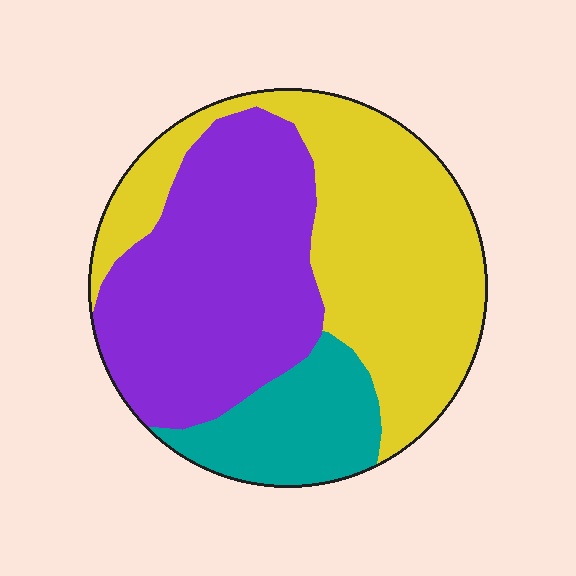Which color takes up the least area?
Teal, at roughly 15%.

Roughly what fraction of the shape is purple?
Purple takes up about two fifths (2/5) of the shape.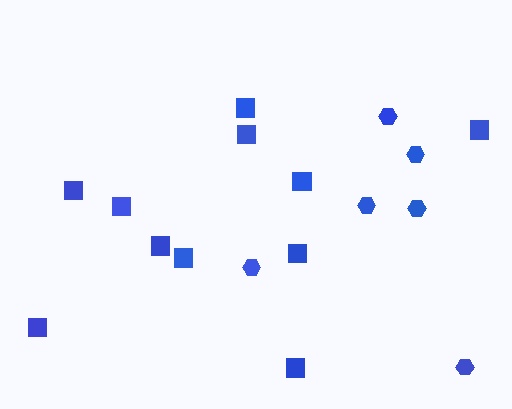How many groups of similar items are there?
There are 2 groups: one group of hexagons (6) and one group of squares (11).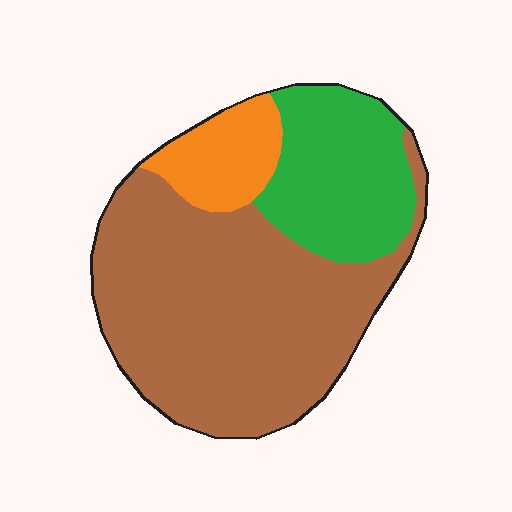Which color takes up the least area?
Orange, at roughly 10%.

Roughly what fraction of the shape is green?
Green takes up between a sixth and a third of the shape.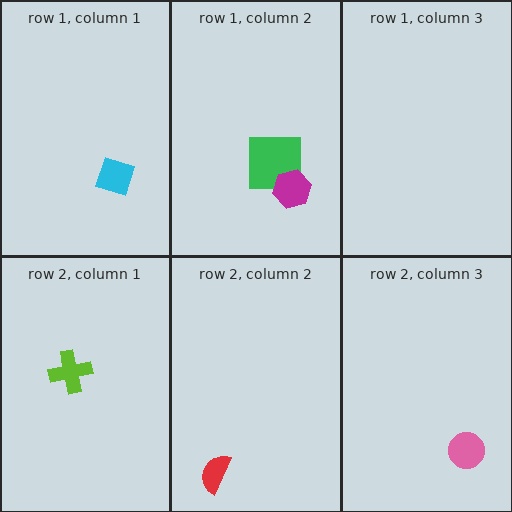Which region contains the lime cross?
The row 2, column 1 region.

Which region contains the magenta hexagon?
The row 1, column 2 region.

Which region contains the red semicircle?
The row 2, column 2 region.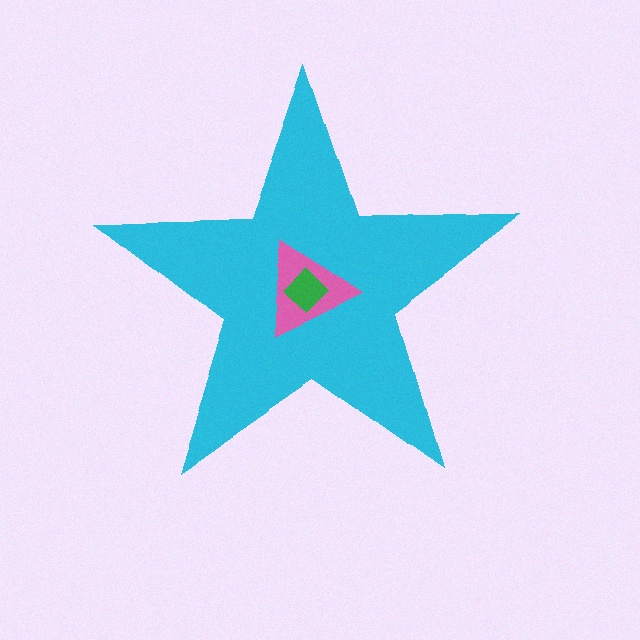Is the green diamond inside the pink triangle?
Yes.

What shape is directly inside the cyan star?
The pink triangle.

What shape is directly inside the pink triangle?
The green diamond.